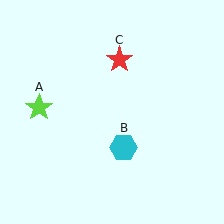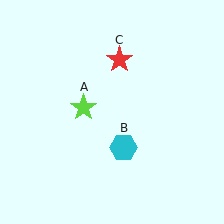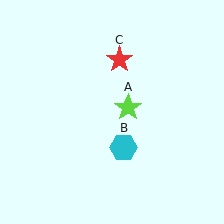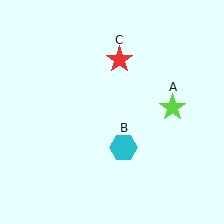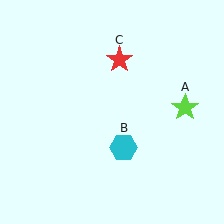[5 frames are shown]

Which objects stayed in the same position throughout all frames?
Cyan hexagon (object B) and red star (object C) remained stationary.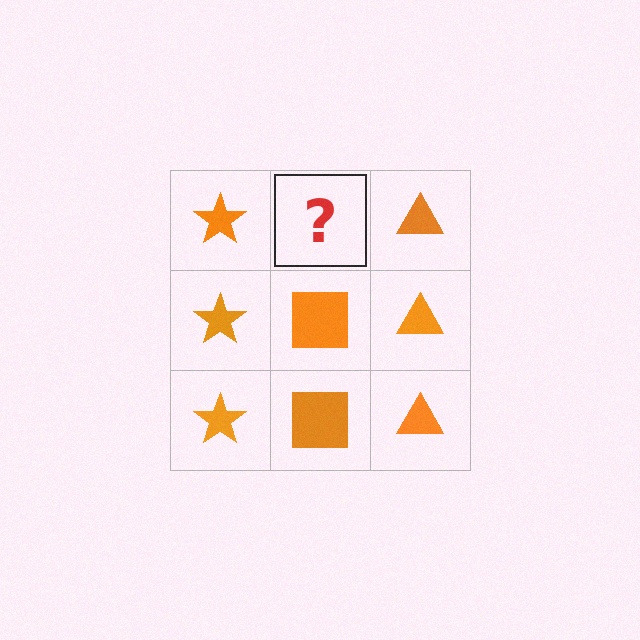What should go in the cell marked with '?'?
The missing cell should contain an orange square.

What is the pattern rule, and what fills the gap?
The rule is that each column has a consistent shape. The gap should be filled with an orange square.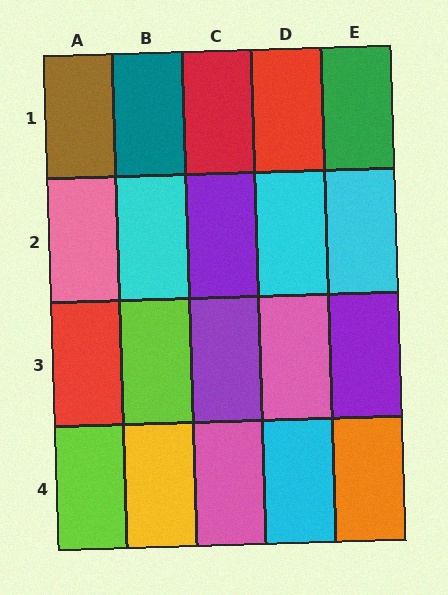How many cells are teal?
1 cell is teal.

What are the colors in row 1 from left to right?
Brown, teal, red, red, green.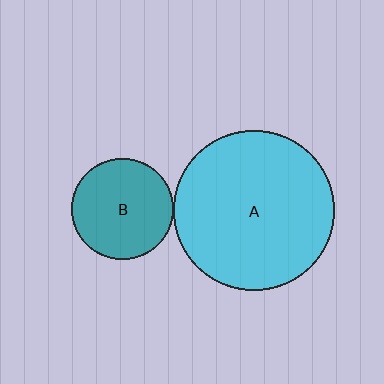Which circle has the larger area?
Circle A (cyan).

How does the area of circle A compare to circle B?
Approximately 2.5 times.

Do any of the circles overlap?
No, none of the circles overlap.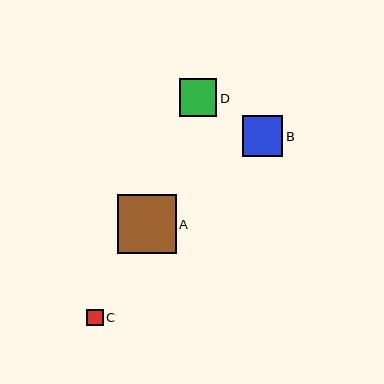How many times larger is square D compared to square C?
Square D is approximately 2.3 times the size of square C.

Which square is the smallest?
Square C is the smallest with a size of approximately 16 pixels.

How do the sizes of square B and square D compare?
Square B and square D are approximately the same size.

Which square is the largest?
Square A is the largest with a size of approximately 59 pixels.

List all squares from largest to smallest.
From largest to smallest: A, B, D, C.